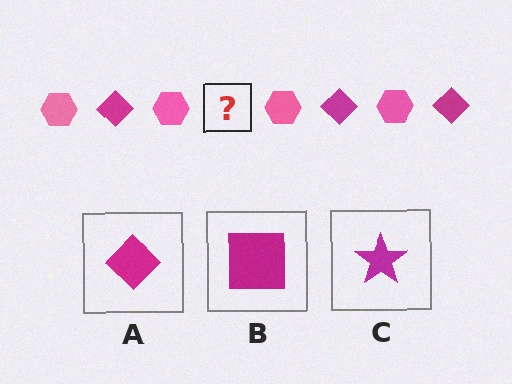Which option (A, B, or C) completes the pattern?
A.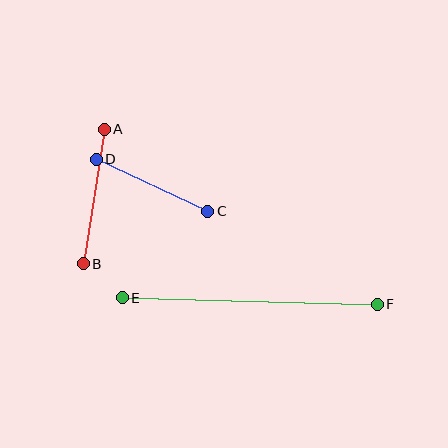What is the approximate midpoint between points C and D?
The midpoint is at approximately (152, 185) pixels.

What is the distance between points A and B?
The distance is approximately 136 pixels.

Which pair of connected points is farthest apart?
Points E and F are farthest apart.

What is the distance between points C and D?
The distance is approximately 123 pixels.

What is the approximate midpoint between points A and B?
The midpoint is at approximately (94, 197) pixels.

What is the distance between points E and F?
The distance is approximately 255 pixels.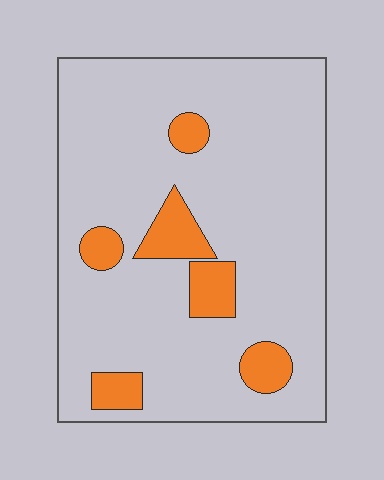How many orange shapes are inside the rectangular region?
6.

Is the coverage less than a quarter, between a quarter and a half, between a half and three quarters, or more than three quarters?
Less than a quarter.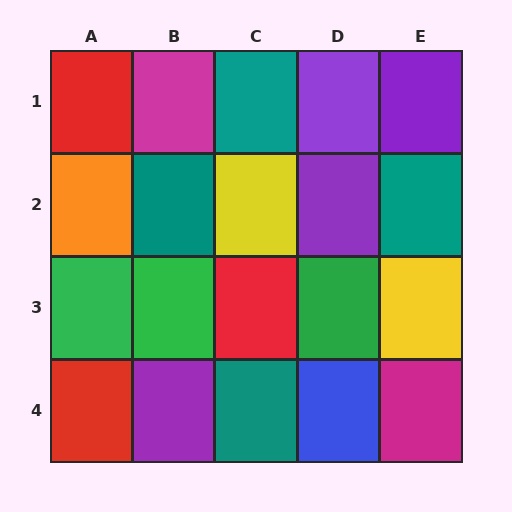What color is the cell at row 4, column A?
Red.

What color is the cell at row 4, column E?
Magenta.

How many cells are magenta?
2 cells are magenta.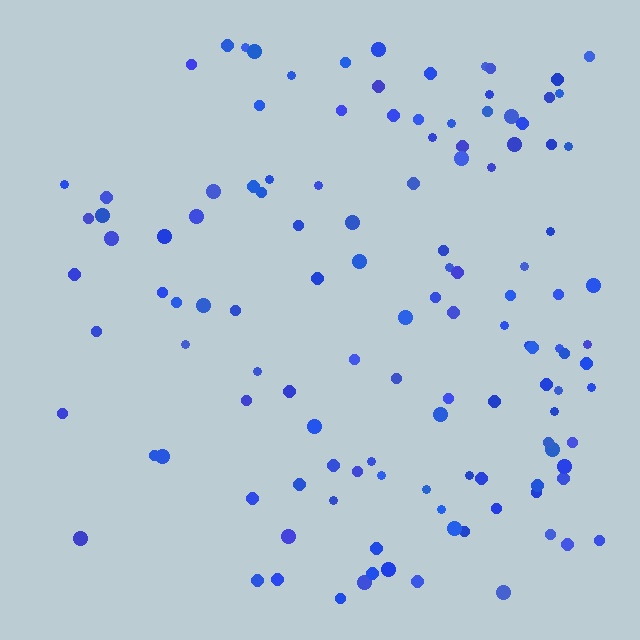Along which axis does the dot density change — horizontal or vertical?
Horizontal.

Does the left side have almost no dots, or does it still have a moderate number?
Still a moderate number, just noticeably fewer than the right.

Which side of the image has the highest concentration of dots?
The right.